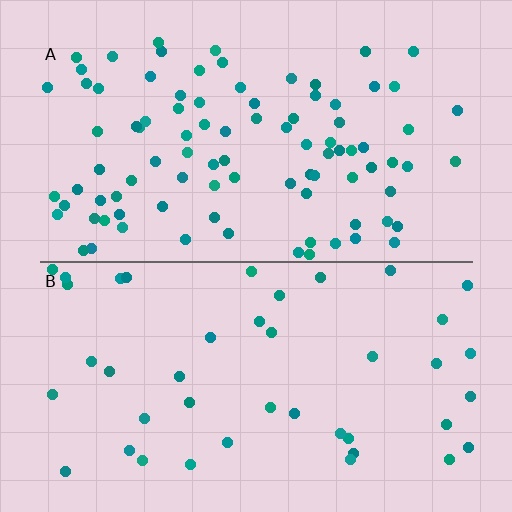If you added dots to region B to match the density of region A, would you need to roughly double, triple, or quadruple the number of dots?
Approximately double.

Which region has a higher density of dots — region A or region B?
A (the top).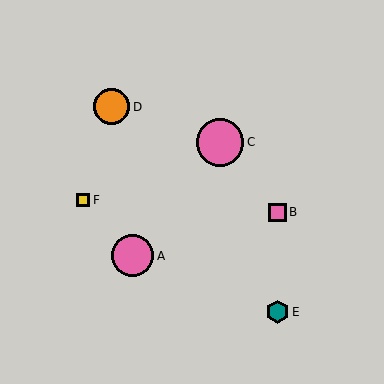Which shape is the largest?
The pink circle (labeled C) is the largest.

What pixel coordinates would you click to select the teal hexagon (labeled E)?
Click at (278, 312) to select the teal hexagon E.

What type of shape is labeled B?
Shape B is a pink square.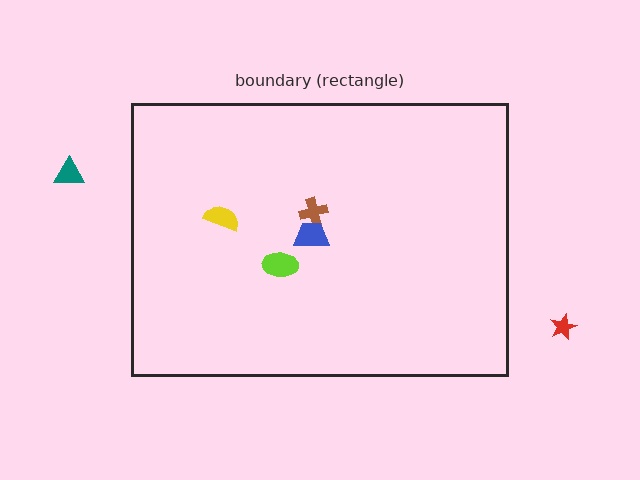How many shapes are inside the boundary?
4 inside, 2 outside.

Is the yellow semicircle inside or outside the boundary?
Inside.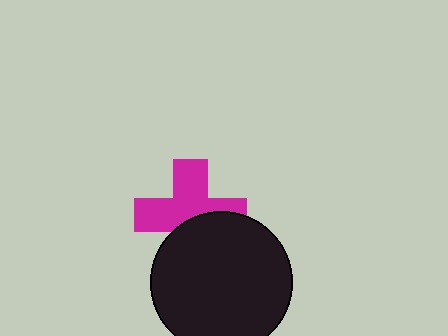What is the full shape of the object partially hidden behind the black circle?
The partially hidden object is a magenta cross.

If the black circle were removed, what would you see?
You would see the complete magenta cross.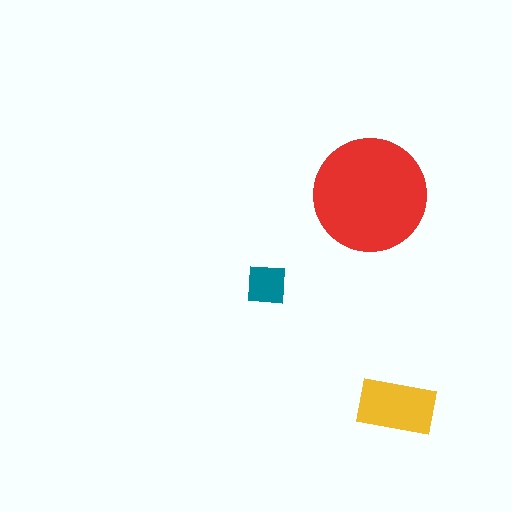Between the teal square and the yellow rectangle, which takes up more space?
The yellow rectangle.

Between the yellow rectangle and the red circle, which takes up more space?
The red circle.